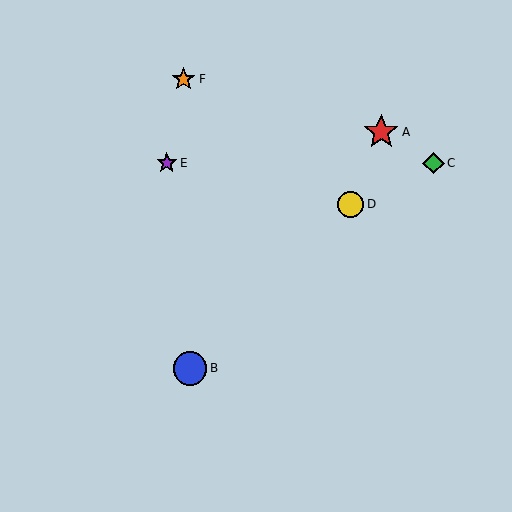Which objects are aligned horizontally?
Objects C, E are aligned horizontally.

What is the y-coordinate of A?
Object A is at y≈132.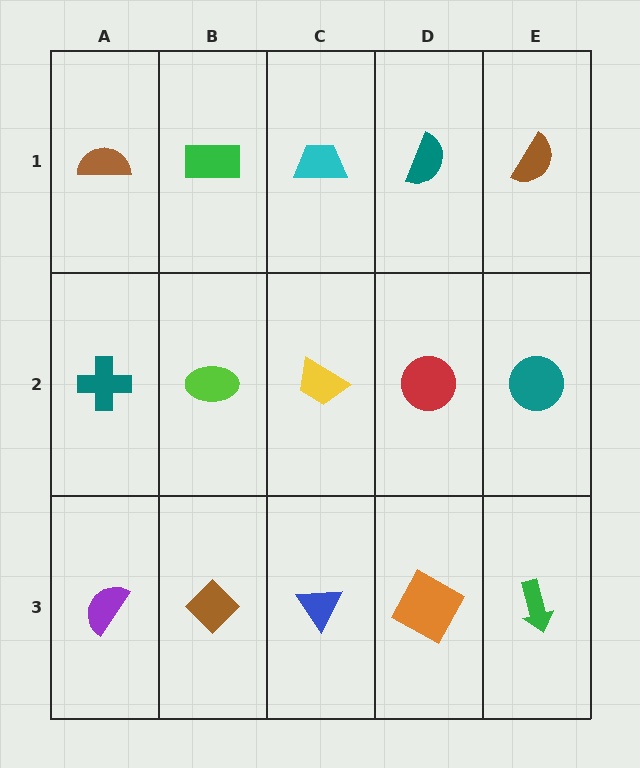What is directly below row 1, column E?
A teal circle.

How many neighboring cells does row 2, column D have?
4.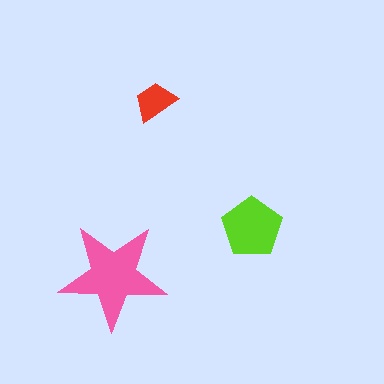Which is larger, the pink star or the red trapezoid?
The pink star.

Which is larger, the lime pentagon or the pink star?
The pink star.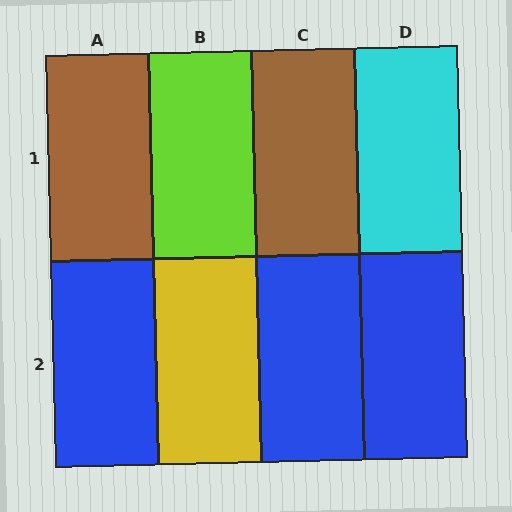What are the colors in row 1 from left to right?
Brown, lime, brown, cyan.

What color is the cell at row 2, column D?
Blue.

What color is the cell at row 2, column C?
Blue.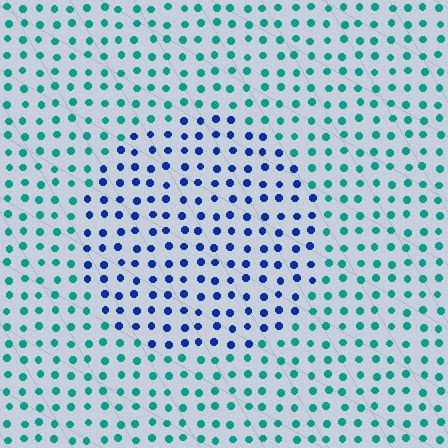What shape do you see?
I see a circle.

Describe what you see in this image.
The image is filled with small teal elements in a uniform arrangement. A circle-shaped region is visible where the elements are tinted to a slightly different hue, forming a subtle color boundary.